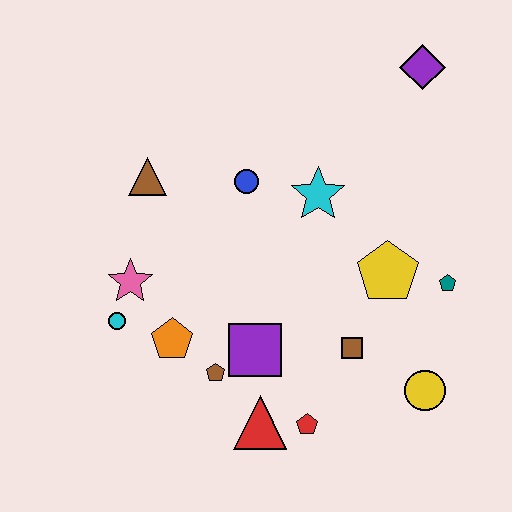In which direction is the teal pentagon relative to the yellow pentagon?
The teal pentagon is to the right of the yellow pentagon.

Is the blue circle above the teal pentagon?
Yes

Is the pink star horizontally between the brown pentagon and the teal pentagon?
No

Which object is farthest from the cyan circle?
The purple diamond is farthest from the cyan circle.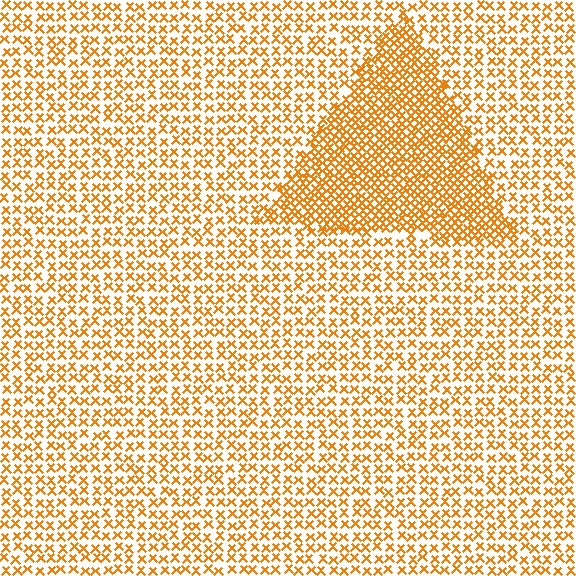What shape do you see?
I see a triangle.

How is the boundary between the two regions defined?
The boundary is defined by a change in element density (approximately 2.0x ratio). All elements are the same color, size, and shape.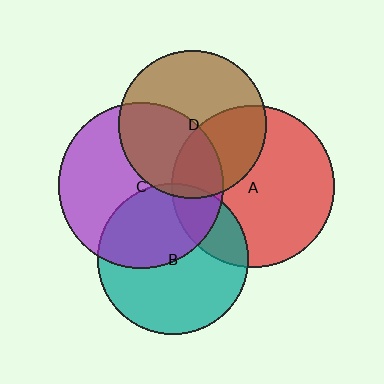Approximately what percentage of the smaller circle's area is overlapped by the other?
Approximately 35%.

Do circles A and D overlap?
Yes.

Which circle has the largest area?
Circle C (purple).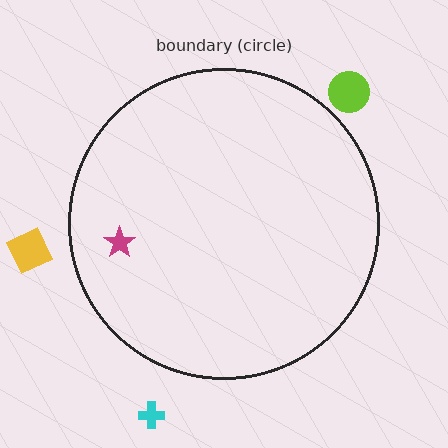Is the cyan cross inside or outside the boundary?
Outside.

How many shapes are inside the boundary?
1 inside, 3 outside.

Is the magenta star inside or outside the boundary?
Inside.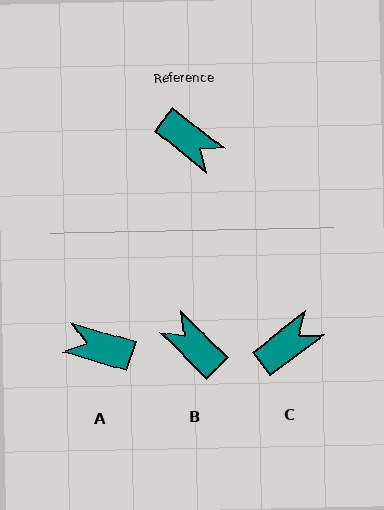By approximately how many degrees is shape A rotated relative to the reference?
Approximately 158 degrees clockwise.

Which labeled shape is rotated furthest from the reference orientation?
B, about 174 degrees away.